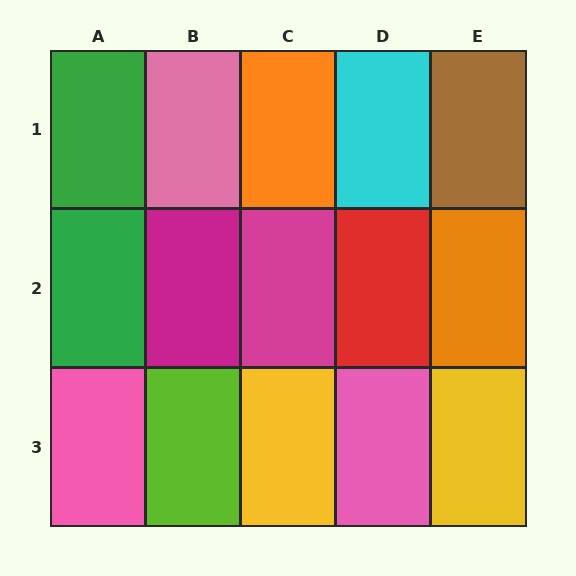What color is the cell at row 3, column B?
Lime.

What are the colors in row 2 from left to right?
Green, magenta, magenta, red, orange.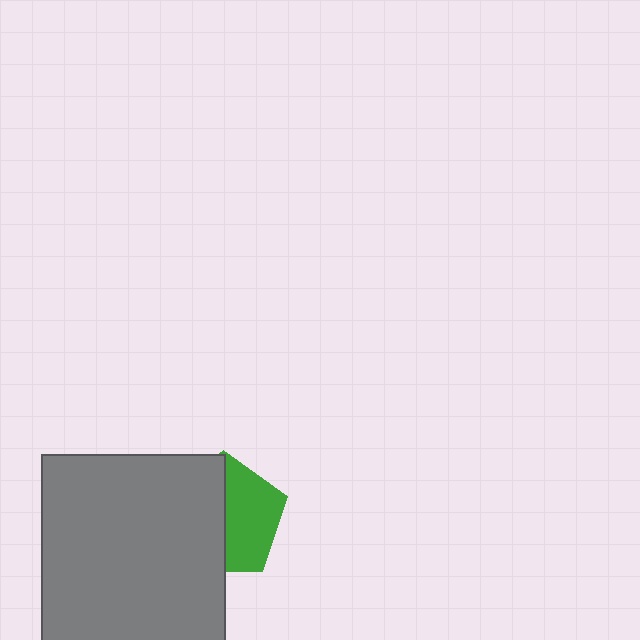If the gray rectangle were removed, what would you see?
You would see the complete green pentagon.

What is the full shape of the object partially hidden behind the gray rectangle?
The partially hidden object is a green pentagon.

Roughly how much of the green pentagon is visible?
About half of it is visible (roughly 48%).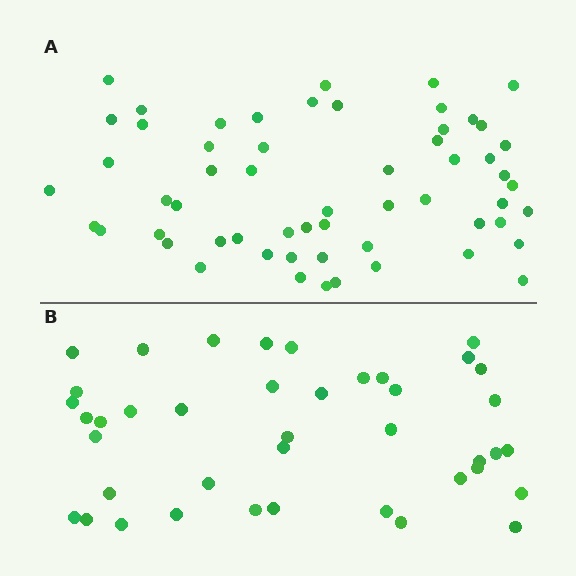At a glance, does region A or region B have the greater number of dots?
Region A (the top region) has more dots.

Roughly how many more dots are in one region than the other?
Region A has approximately 15 more dots than region B.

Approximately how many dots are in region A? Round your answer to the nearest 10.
About 60 dots. (The exact count is 58, which rounds to 60.)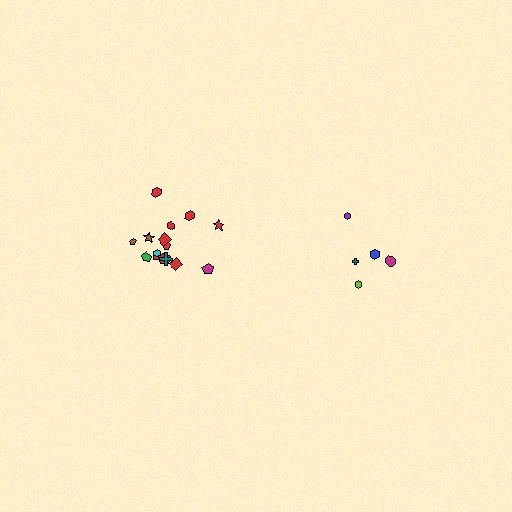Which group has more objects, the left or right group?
The left group.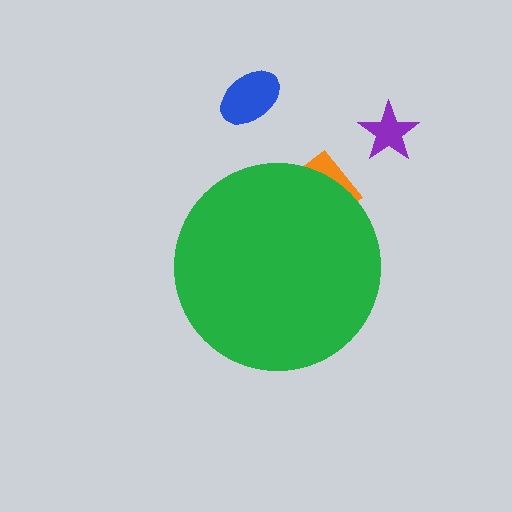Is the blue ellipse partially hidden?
No, the blue ellipse is fully visible.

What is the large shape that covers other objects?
A green circle.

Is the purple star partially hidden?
No, the purple star is fully visible.